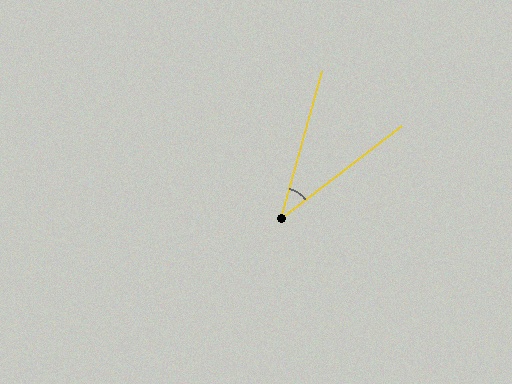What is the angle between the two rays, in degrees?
Approximately 37 degrees.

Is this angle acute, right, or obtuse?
It is acute.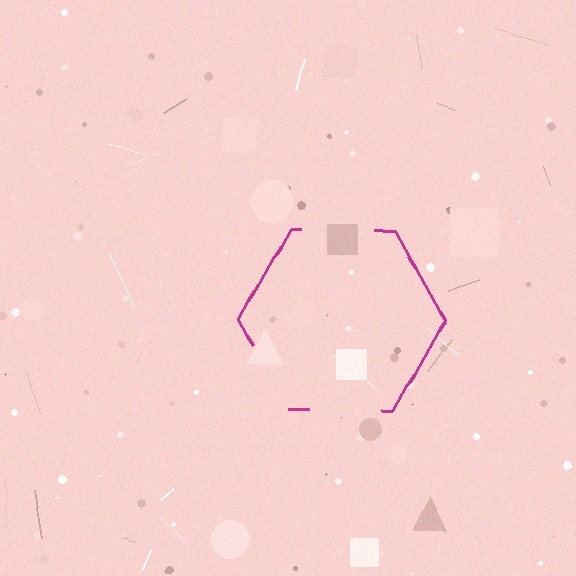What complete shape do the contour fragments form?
The contour fragments form a hexagon.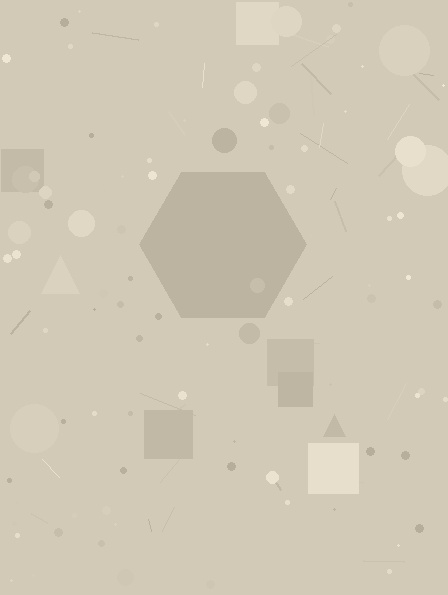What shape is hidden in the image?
A hexagon is hidden in the image.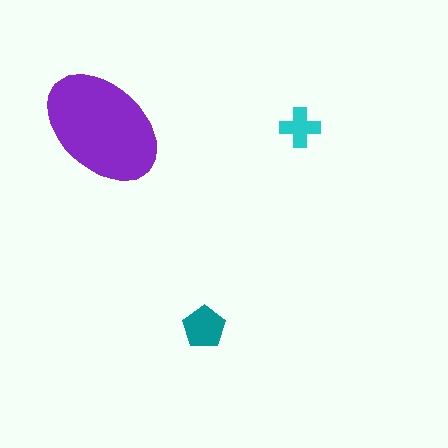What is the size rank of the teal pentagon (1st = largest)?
2nd.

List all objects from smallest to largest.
The cyan cross, the teal pentagon, the purple ellipse.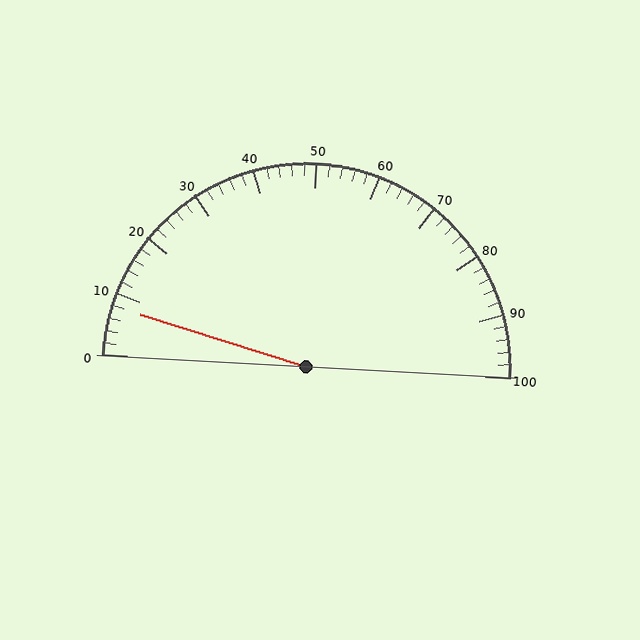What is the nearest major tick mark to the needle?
The nearest major tick mark is 10.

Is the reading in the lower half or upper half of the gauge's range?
The reading is in the lower half of the range (0 to 100).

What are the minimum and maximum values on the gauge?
The gauge ranges from 0 to 100.